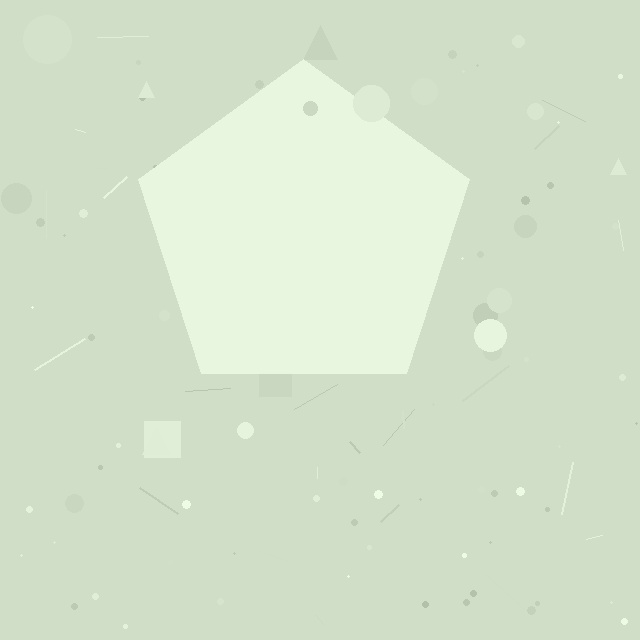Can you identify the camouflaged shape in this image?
The camouflaged shape is a pentagon.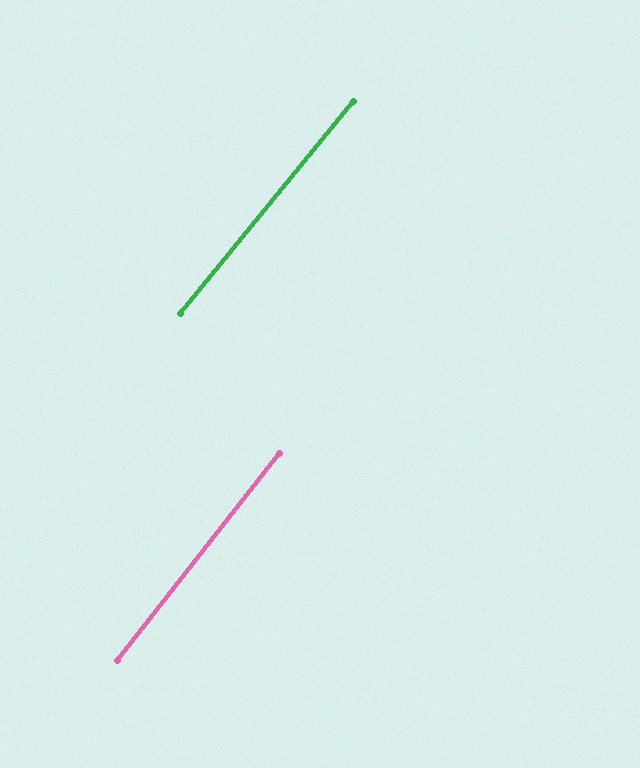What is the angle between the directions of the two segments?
Approximately 1 degree.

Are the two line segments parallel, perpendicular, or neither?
Parallel — their directions differ by only 1.0°.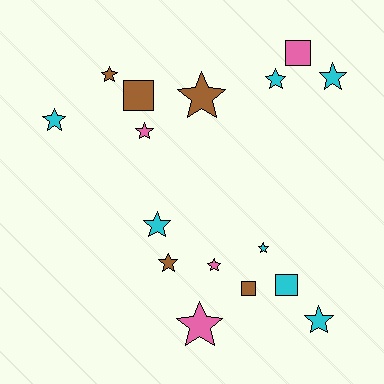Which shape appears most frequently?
Star, with 12 objects.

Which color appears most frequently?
Cyan, with 7 objects.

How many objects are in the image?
There are 16 objects.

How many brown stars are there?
There are 3 brown stars.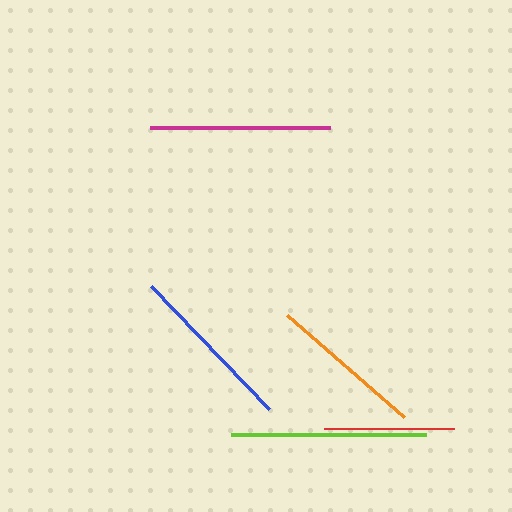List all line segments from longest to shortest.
From longest to shortest: lime, magenta, blue, orange, red.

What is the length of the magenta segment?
The magenta segment is approximately 180 pixels long.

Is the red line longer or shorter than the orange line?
The orange line is longer than the red line.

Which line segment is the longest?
The lime line is the longest at approximately 195 pixels.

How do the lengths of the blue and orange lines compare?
The blue and orange lines are approximately the same length.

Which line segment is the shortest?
The red line is the shortest at approximately 129 pixels.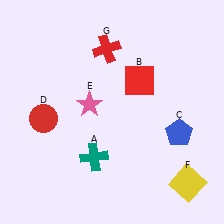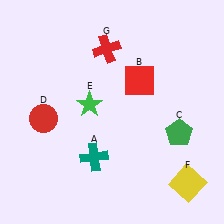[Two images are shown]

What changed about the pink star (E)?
In Image 1, E is pink. In Image 2, it changed to green.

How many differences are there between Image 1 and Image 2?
There are 2 differences between the two images.